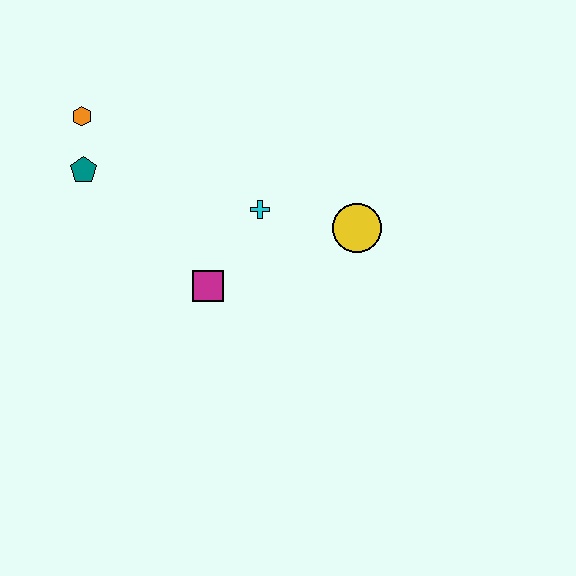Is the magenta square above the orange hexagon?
No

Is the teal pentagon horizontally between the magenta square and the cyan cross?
No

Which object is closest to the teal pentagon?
The orange hexagon is closest to the teal pentagon.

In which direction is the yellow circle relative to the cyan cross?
The yellow circle is to the right of the cyan cross.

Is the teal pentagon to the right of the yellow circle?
No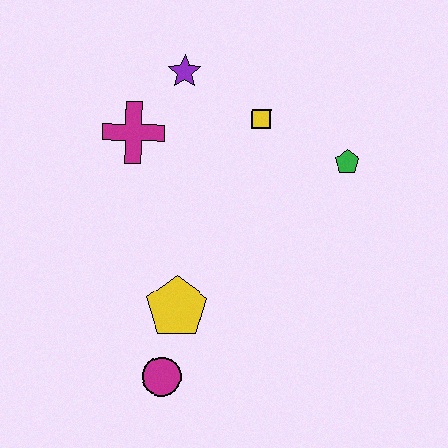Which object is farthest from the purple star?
The magenta circle is farthest from the purple star.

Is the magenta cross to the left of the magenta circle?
Yes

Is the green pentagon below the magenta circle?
No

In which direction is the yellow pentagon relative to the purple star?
The yellow pentagon is below the purple star.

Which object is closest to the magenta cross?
The purple star is closest to the magenta cross.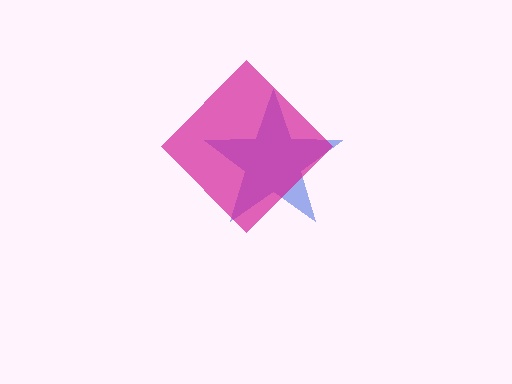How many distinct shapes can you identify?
There are 2 distinct shapes: a blue star, a magenta diamond.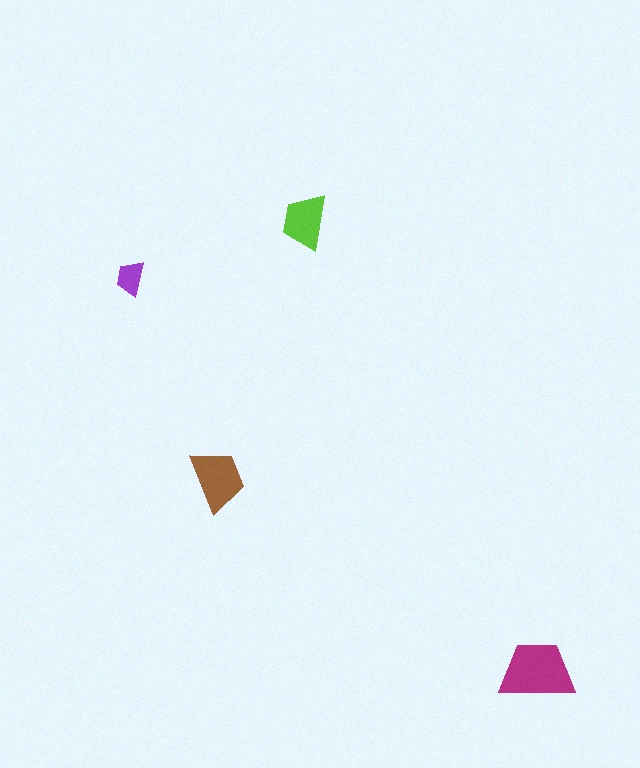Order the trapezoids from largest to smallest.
the magenta one, the brown one, the lime one, the purple one.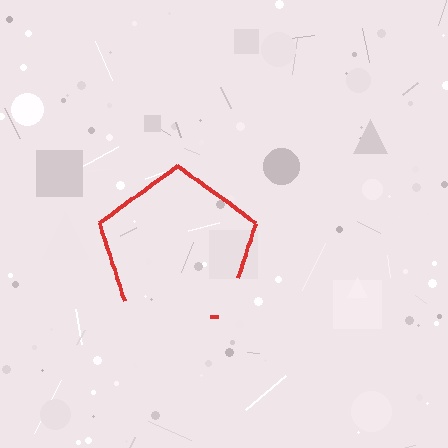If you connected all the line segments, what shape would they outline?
They would outline a pentagon.